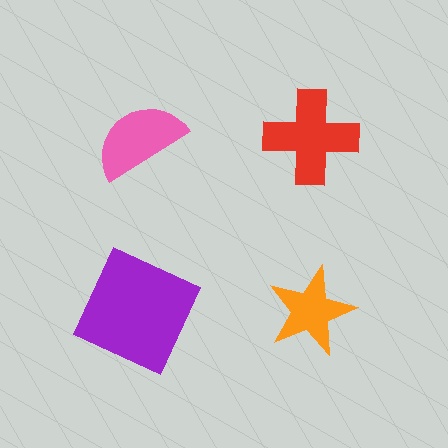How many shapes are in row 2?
2 shapes.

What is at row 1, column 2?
A red cross.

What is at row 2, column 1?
A purple square.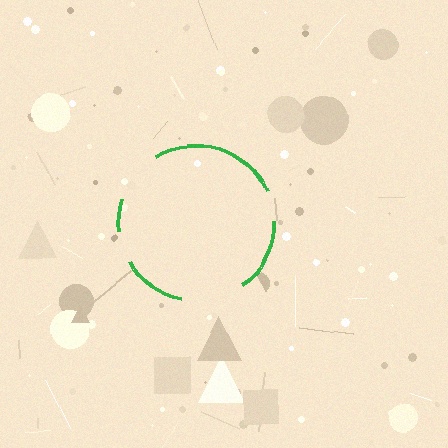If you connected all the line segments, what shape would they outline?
They would outline a circle.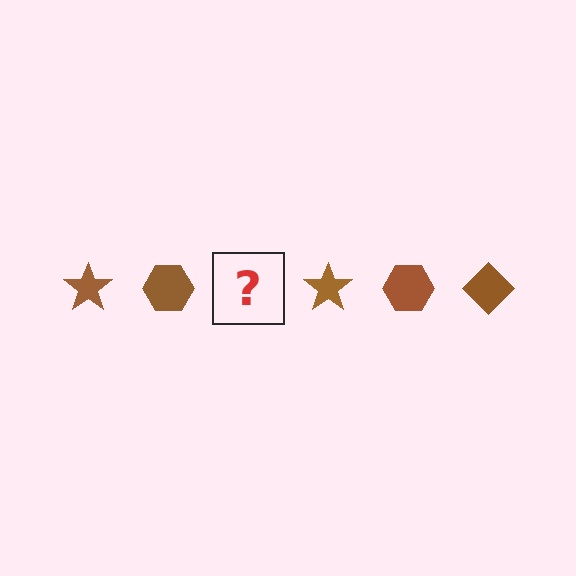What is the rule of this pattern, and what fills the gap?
The rule is that the pattern cycles through star, hexagon, diamond shapes in brown. The gap should be filled with a brown diamond.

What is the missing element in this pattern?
The missing element is a brown diamond.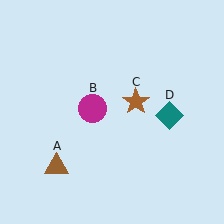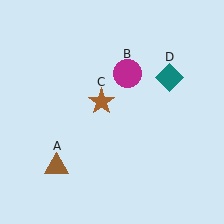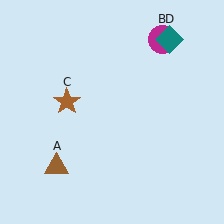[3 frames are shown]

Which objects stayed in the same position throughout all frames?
Brown triangle (object A) remained stationary.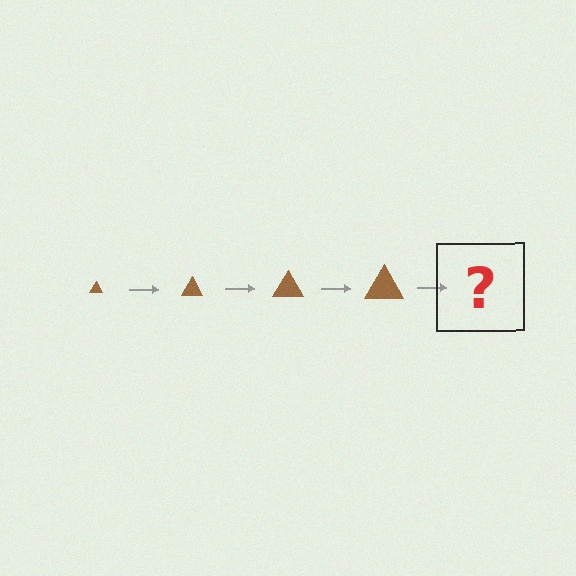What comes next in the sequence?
The next element should be a brown triangle, larger than the previous one.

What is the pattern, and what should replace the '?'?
The pattern is that the triangle gets progressively larger each step. The '?' should be a brown triangle, larger than the previous one.